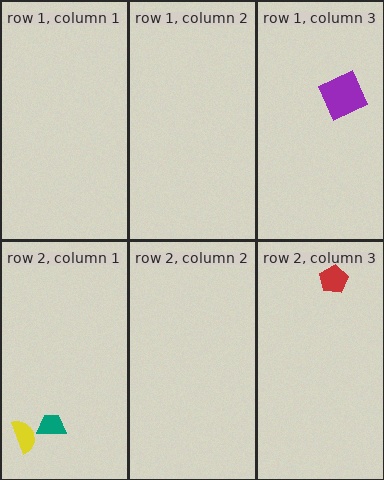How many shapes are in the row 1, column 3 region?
1.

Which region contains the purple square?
The row 1, column 3 region.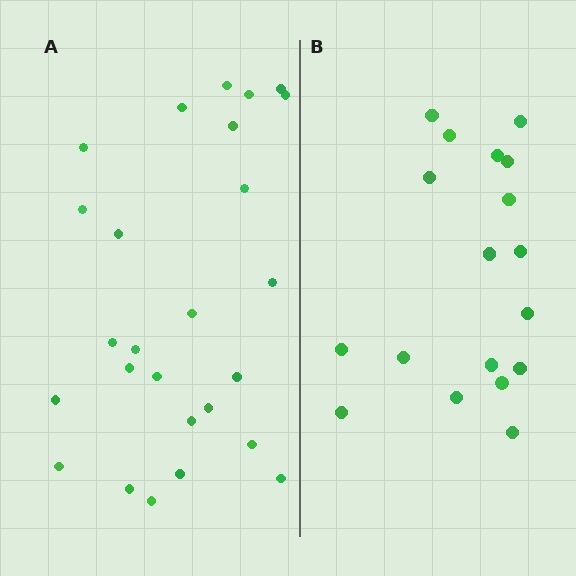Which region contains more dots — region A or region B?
Region A (the left region) has more dots.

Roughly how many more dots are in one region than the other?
Region A has roughly 8 or so more dots than region B.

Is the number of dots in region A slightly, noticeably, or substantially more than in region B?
Region A has noticeably more, but not dramatically so. The ratio is roughly 1.4 to 1.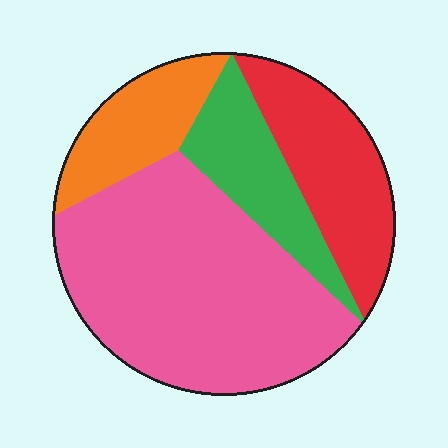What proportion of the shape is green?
Green covers about 15% of the shape.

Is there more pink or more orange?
Pink.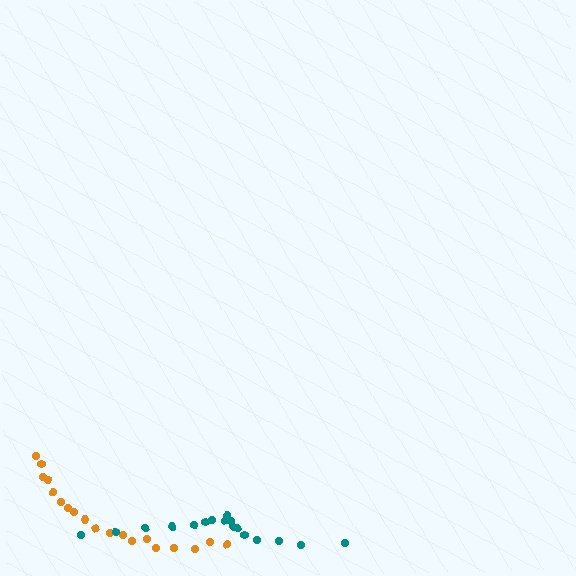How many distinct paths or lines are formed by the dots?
There are 2 distinct paths.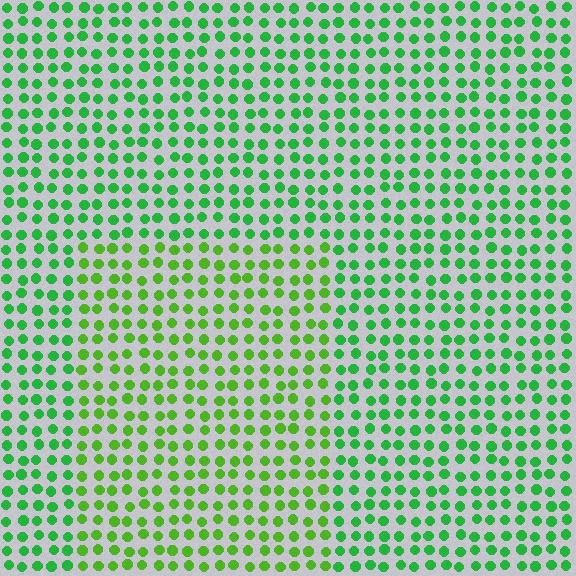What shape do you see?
I see a rectangle.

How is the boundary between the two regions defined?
The boundary is defined purely by a slight shift in hue (about 27 degrees). Spacing, size, and orientation are identical on both sides.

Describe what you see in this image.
The image is filled with small green elements in a uniform arrangement. A rectangle-shaped region is visible where the elements are tinted to a slightly different hue, forming a subtle color boundary.